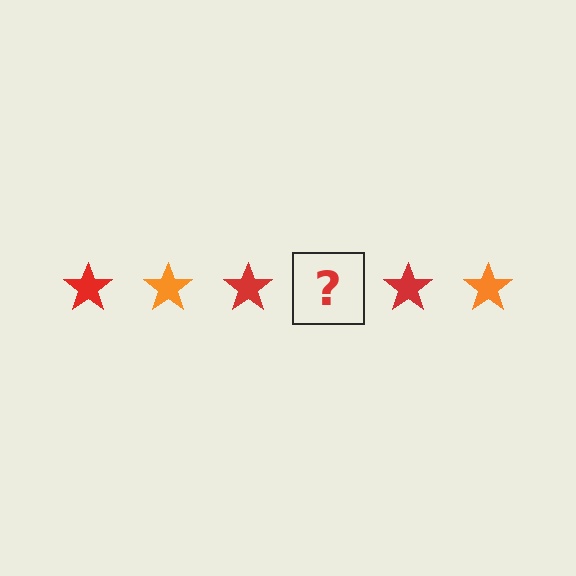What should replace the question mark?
The question mark should be replaced with an orange star.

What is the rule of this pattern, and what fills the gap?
The rule is that the pattern cycles through red, orange stars. The gap should be filled with an orange star.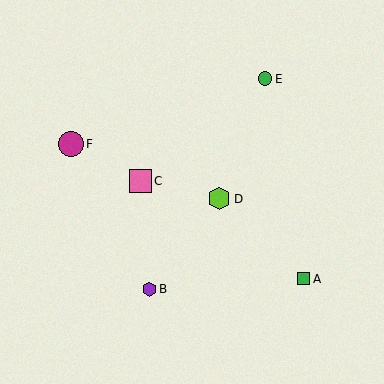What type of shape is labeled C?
Shape C is a pink square.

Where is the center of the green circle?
The center of the green circle is at (265, 79).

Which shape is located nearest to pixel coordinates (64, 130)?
The magenta circle (labeled F) at (71, 144) is nearest to that location.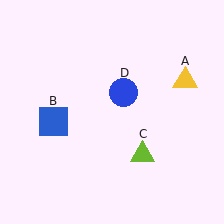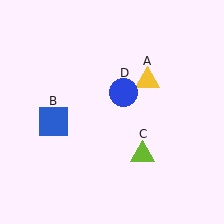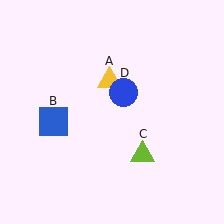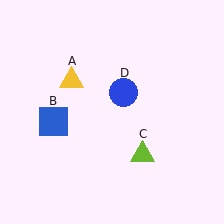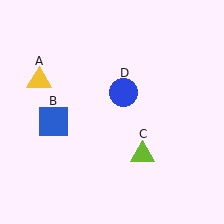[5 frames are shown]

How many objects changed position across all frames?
1 object changed position: yellow triangle (object A).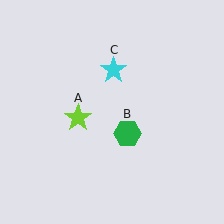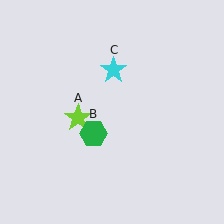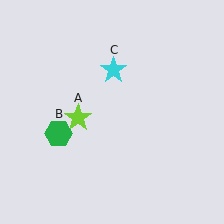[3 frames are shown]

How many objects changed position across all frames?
1 object changed position: green hexagon (object B).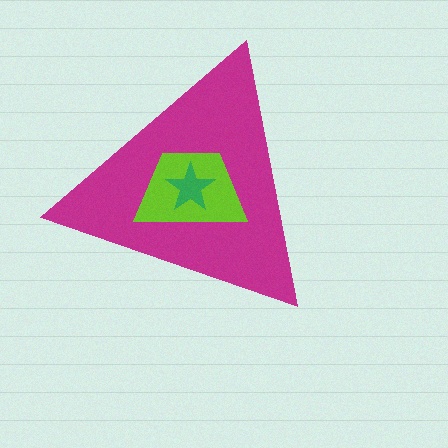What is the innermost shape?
The green star.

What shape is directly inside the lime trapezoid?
The green star.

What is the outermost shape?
The magenta triangle.